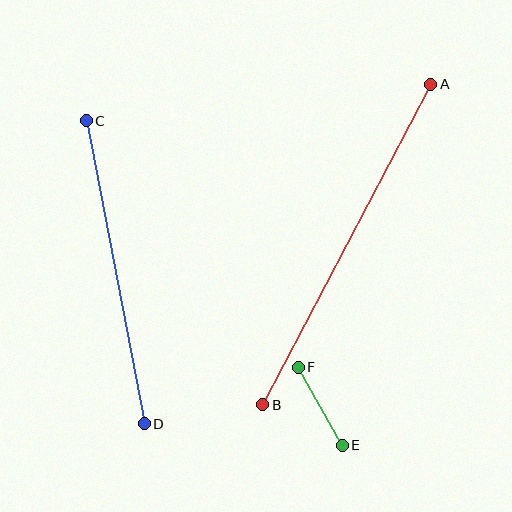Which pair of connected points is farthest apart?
Points A and B are farthest apart.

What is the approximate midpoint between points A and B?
The midpoint is at approximately (347, 244) pixels.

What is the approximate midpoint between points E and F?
The midpoint is at approximately (320, 406) pixels.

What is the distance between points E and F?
The distance is approximately 90 pixels.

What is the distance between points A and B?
The distance is approximately 362 pixels.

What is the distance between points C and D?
The distance is approximately 309 pixels.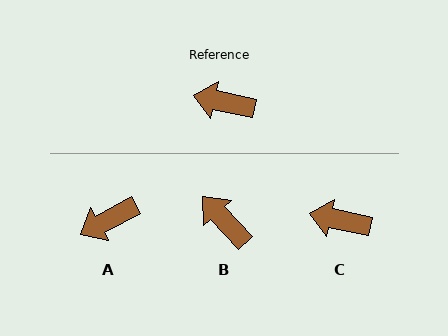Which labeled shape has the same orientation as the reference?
C.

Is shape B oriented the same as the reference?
No, it is off by about 36 degrees.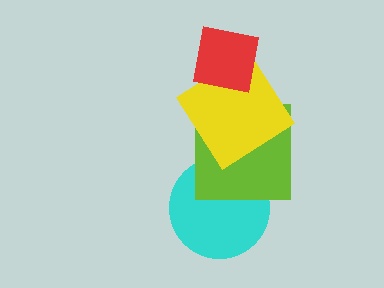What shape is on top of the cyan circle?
The lime square is on top of the cyan circle.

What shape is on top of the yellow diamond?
The red square is on top of the yellow diamond.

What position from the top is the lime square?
The lime square is 3rd from the top.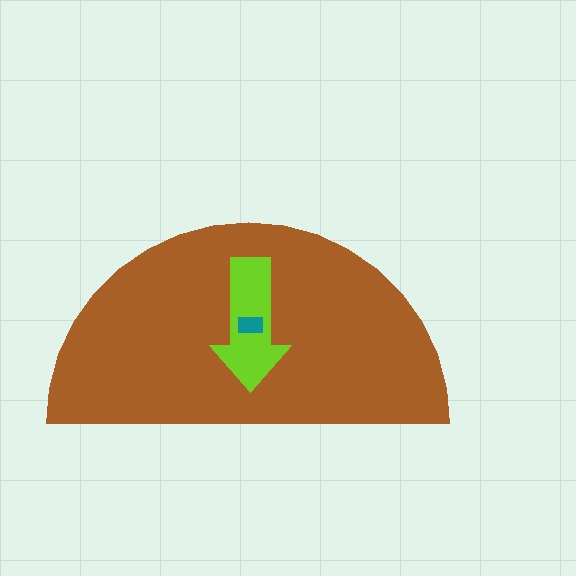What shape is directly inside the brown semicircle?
The lime arrow.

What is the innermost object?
The teal rectangle.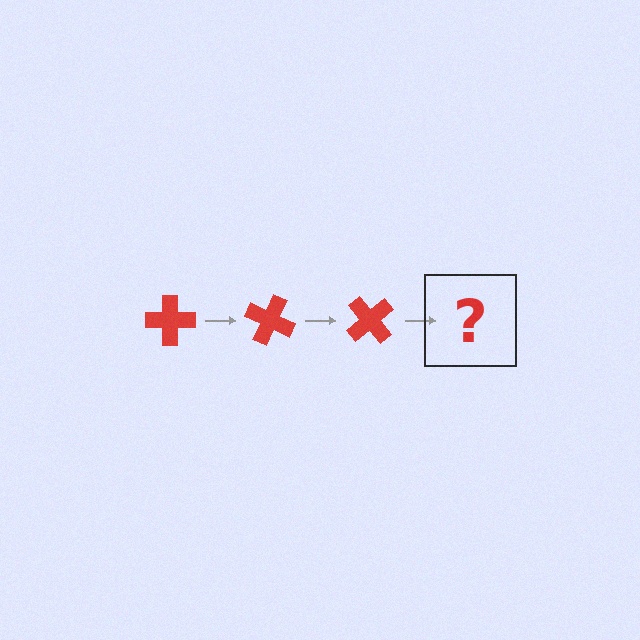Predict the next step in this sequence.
The next step is a red cross rotated 75 degrees.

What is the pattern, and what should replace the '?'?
The pattern is that the cross rotates 25 degrees each step. The '?' should be a red cross rotated 75 degrees.